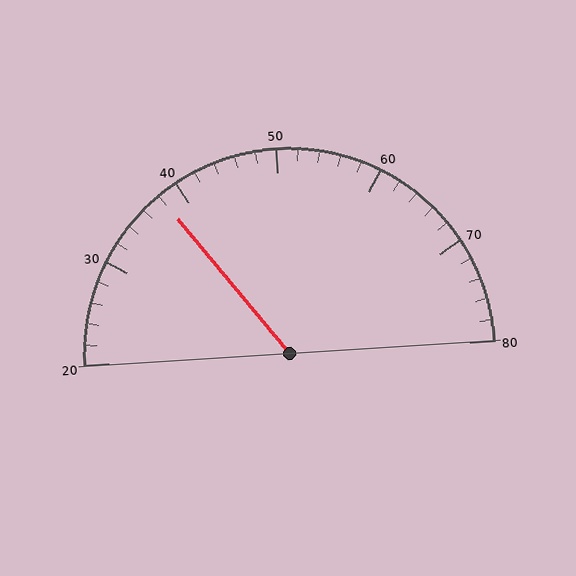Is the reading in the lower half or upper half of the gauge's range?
The reading is in the lower half of the range (20 to 80).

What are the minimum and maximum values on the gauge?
The gauge ranges from 20 to 80.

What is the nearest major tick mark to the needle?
The nearest major tick mark is 40.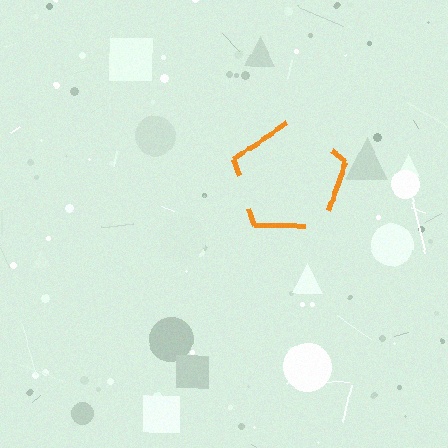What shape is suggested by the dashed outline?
The dashed outline suggests a pentagon.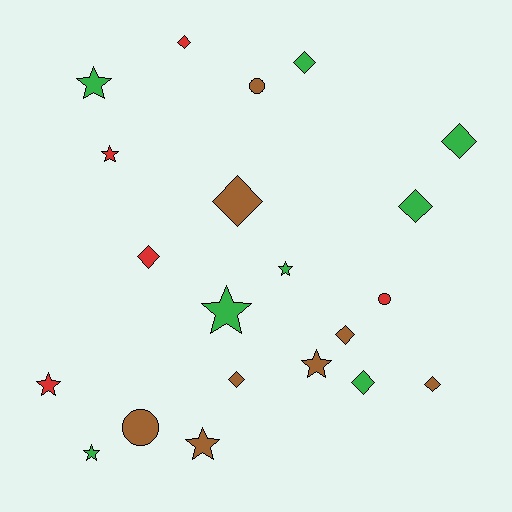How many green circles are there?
There are no green circles.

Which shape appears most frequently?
Diamond, with 10 objects.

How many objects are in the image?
There are 21 objects.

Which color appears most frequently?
Brown, with 8 objects.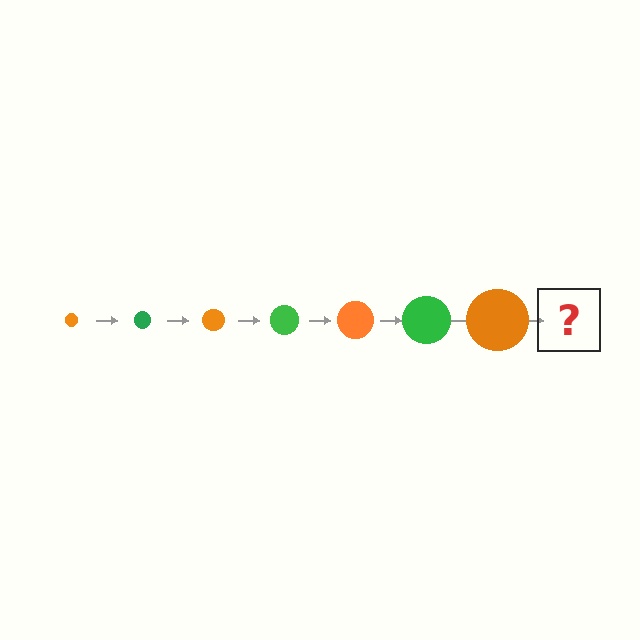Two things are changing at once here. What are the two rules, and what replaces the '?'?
The two rules are that the circle grows larger each step and the color cycles through orange and green. The '?' should be a green circle, larger than the previous one.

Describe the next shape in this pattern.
It should be a green circle, larger than the previous one.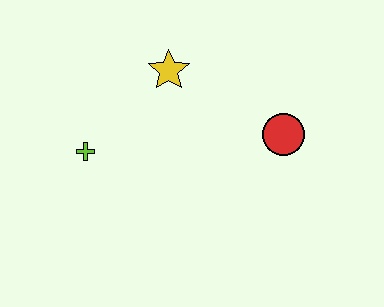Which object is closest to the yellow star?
The lime cross is closest to the yellow star.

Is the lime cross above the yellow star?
No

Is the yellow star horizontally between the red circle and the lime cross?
Yes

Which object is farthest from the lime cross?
The red circle is farthest from the lime cross.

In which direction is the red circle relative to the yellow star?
The red circle is to the right of the yellow star.